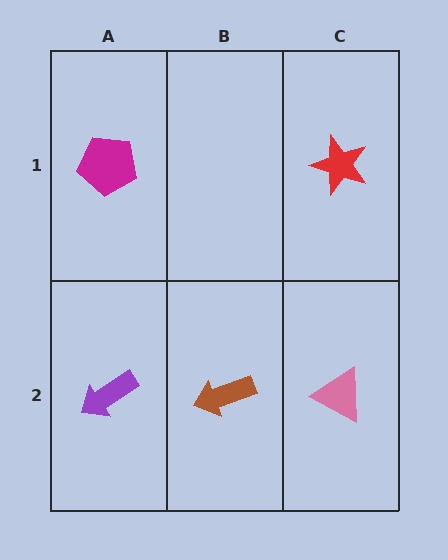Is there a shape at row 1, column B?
No, that cell is empty.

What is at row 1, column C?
A red star.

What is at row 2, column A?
A purple arrow.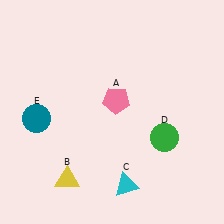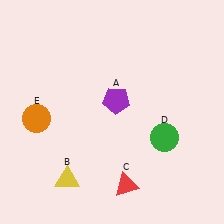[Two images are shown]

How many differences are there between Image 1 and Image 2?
There are 3 differences between the two images.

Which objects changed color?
A changed from pink to purple. C changed from cyan to red. E changed from teal to orange.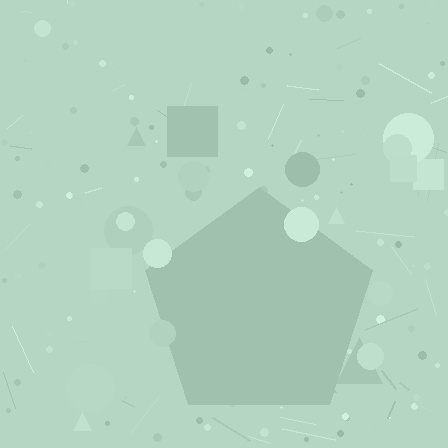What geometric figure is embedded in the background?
A pentagon is embedded in the background.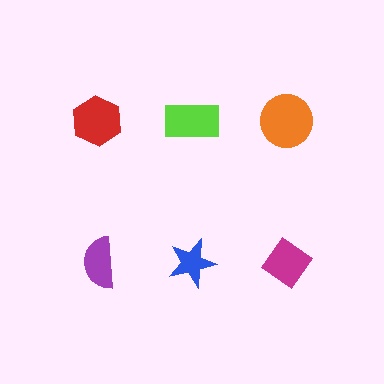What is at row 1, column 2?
A lime rectangle.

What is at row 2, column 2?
A blue star.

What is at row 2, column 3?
A magenta diamond.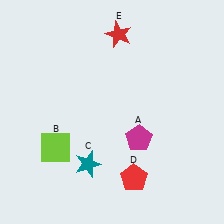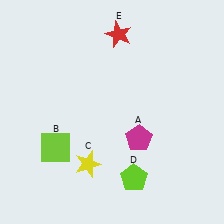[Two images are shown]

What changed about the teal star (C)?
In Image 1, C is teal. In Image 2, it changed to yellow.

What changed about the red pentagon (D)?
In Image 1, D is red. In Image 2, it changed to lime.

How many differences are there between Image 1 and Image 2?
There are 2 differences between the two images.